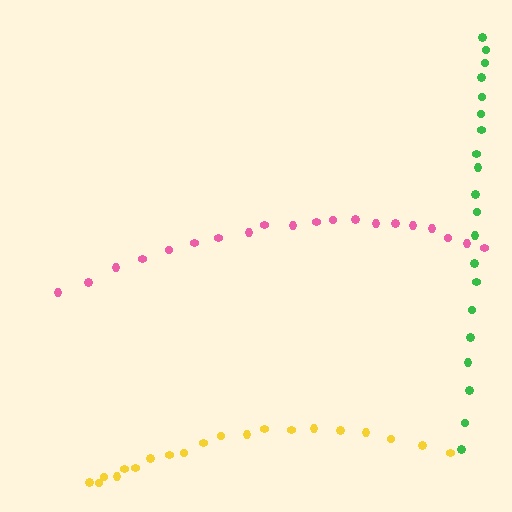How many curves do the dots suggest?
There are 3 distinct paths.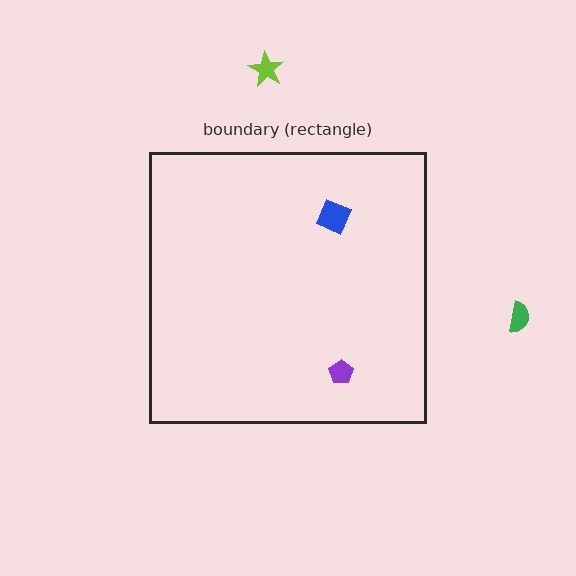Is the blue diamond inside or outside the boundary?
Inside.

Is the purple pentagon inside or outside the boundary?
Inside.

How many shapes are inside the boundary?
2 inside, 2 outside.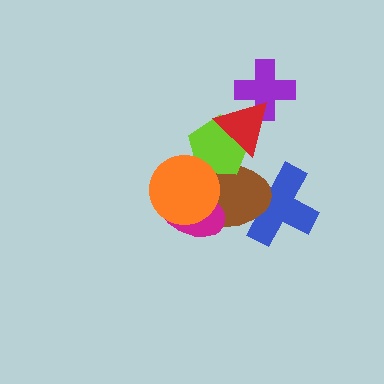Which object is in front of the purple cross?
The red triangle is in front of the purple cross.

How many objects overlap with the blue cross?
1 object overlaps with the blue cross.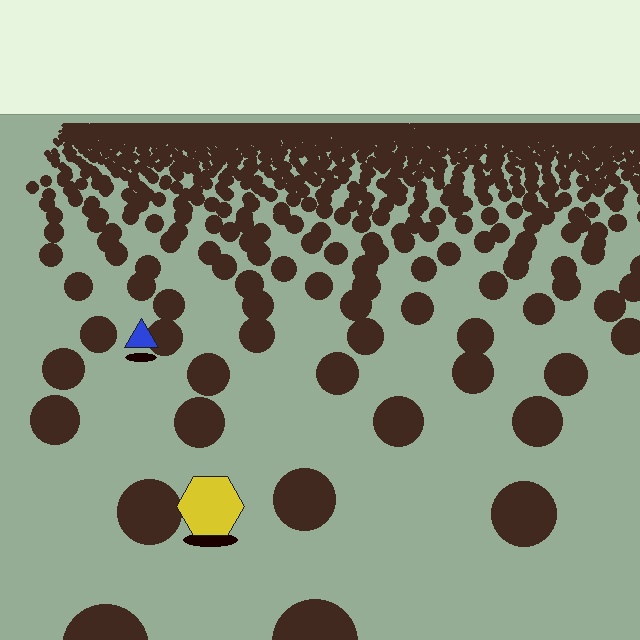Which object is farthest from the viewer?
The blue triangle is farthest from the viewer. It appears smaller and the ground texture around it is denser.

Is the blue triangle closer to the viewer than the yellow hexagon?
No. The yellow hexagon is closer — you can tell from the texture gradient: the ground texture is coarser near it.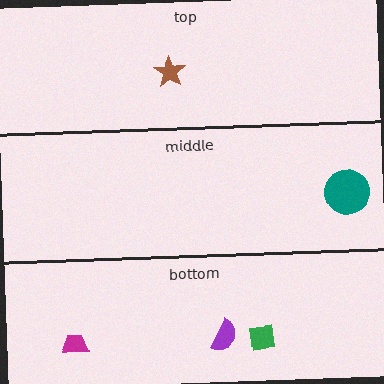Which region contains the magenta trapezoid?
The bottom region.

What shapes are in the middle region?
The teal circle.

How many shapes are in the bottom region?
3.